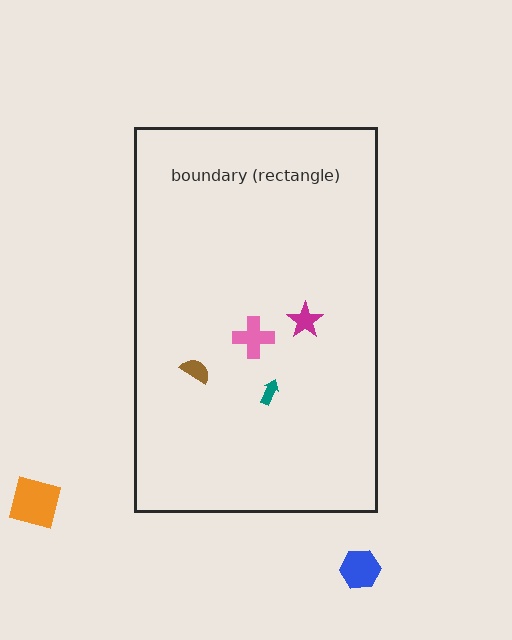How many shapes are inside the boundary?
4 inside, 2 outside.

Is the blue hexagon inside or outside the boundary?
Outside.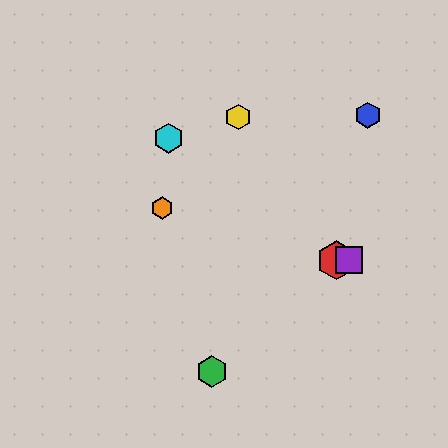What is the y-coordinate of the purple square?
The purple square is at y≈260.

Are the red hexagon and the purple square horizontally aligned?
Yes, both are at y≈260.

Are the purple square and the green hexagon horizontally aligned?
No, the purple square is at y≈260 and the green hexagon is at y≈372.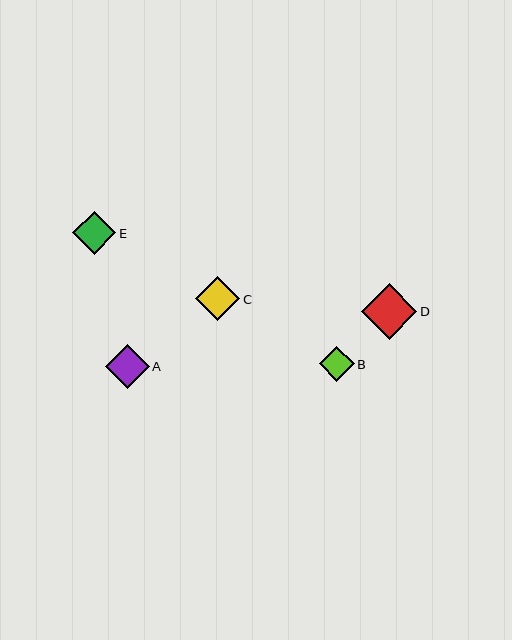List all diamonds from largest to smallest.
From largest to smallest: D, C, A, E, B.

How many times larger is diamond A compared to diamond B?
Diamond A is approximately 1.2 times the size of diamond B.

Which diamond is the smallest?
Diamond B is the smallest with a size of approximately 35 pixels.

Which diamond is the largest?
Diamond D is the largest with a size of approximately 55 pixels.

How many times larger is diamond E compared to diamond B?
Diamond E is approximately 1.2 times the size of diamond B.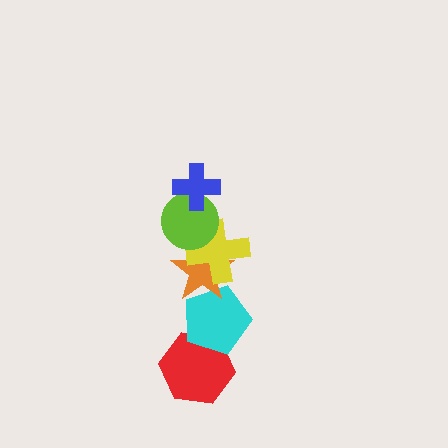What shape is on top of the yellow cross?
The lime circle is on top of the yellow cross.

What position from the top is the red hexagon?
The red hexagon is 6th from the top.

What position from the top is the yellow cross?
The yellow cross is 3rd from the top.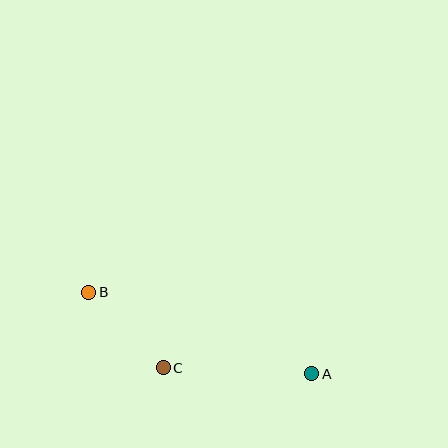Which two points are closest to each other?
Points B and C are closest to each other.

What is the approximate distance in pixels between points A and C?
The distance between A and C is approximately 149 pixels.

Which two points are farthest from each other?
Points A and B are farthest from each other.